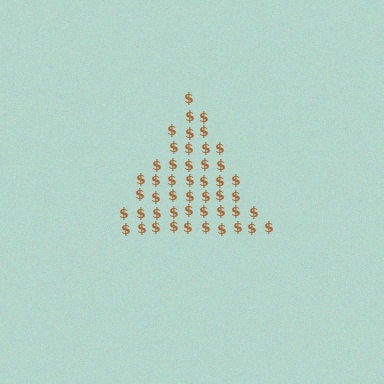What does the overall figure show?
The overall figure shows a triangle.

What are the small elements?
The small elements are dollar signs.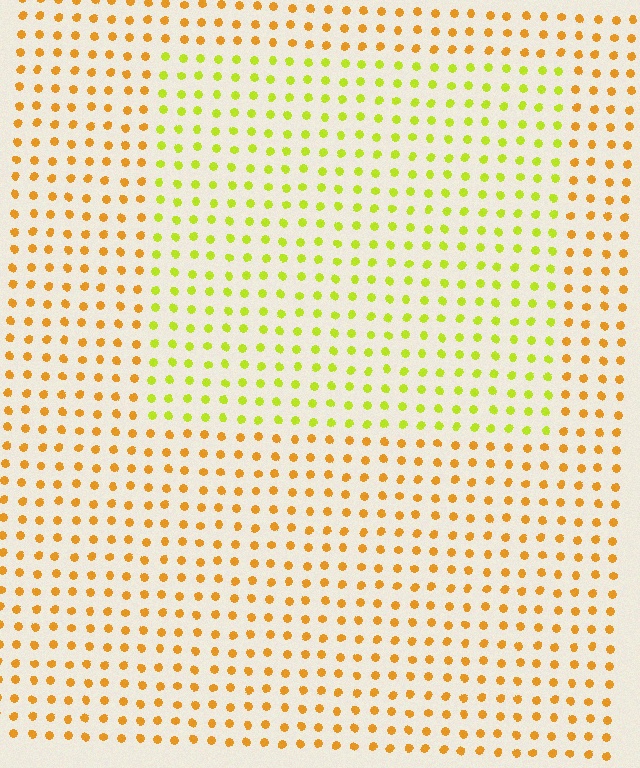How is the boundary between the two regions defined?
The boundary is defined purely by a slight shift in hue (about 39 degrees). Spacing, size, and orientation are identical on both sides.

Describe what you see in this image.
The image is filled with small orange elements in a uniform arrangement. A rectangle-shaped region is visible where the elements are tinted to a slightly different hue, forming a subtle color boundary.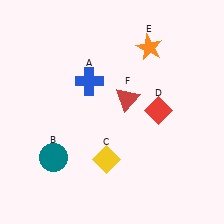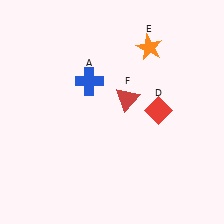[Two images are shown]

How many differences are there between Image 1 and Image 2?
There are 2 differences between the two images.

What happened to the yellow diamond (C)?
The yellow diamond (C) was removed in Image 2. It was in the bottom-left area of Image 1.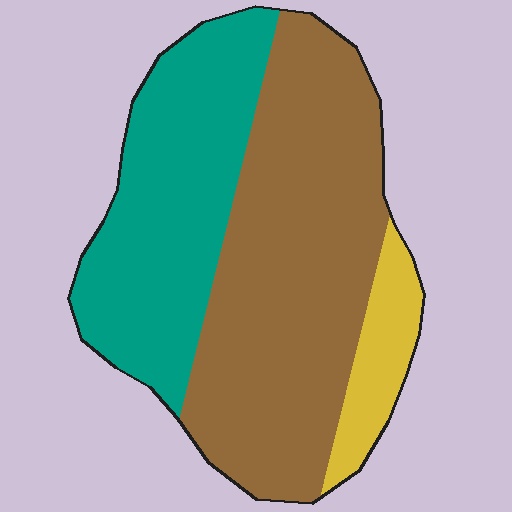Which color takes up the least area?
Yellow, at roughly 10%.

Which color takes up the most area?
Brown, at roughly 55%.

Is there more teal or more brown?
Brown.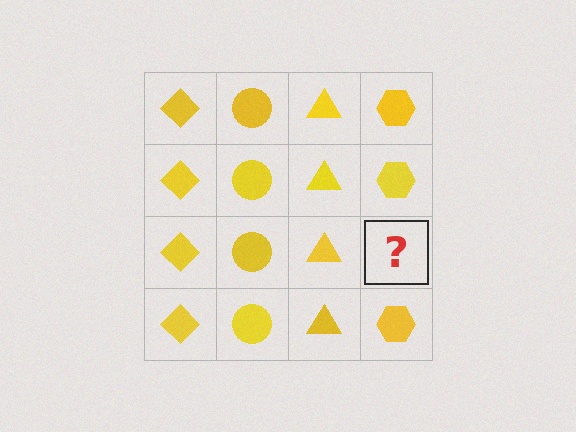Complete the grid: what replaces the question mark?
The question mark should be replaced with a yellow hexagon.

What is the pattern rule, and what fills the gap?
The rule is that each column has a consistent shape. The gap should be filled with a yellow hexagon.